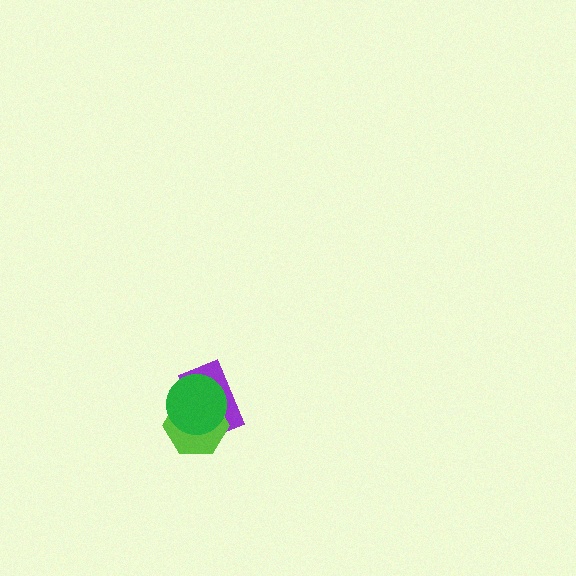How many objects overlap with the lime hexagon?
2 objects overlap with the lime hexagon.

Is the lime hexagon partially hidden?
Yes, it is partially covered by another shape.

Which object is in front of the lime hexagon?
The green circle is in front of the lime hexagon.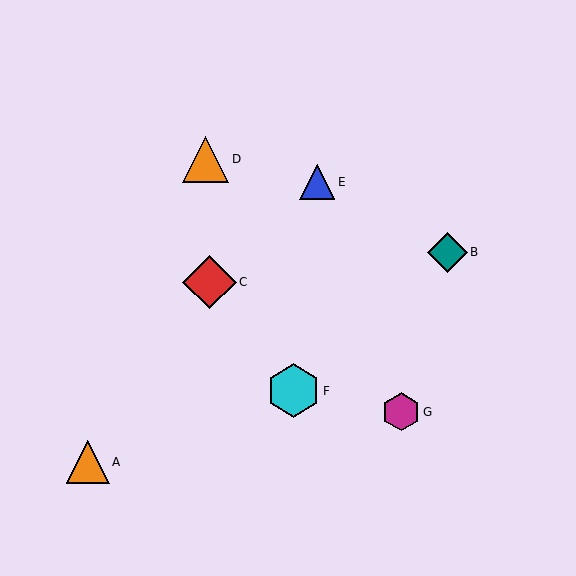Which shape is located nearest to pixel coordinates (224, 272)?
The red diamond (labeled C) at (209, 282) is nearest to that location.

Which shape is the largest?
The cyan hexagon (labeled F) is the largest.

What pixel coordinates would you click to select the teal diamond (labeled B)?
Click at (447, 252) to select the teal diamond B.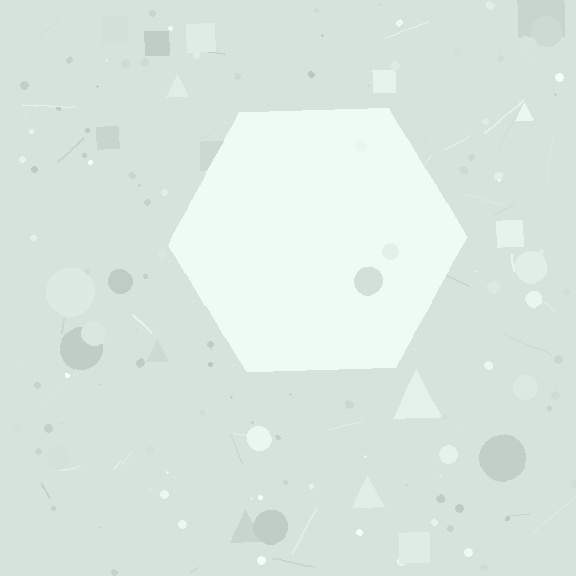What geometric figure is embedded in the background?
A hexagon is embedded in the background.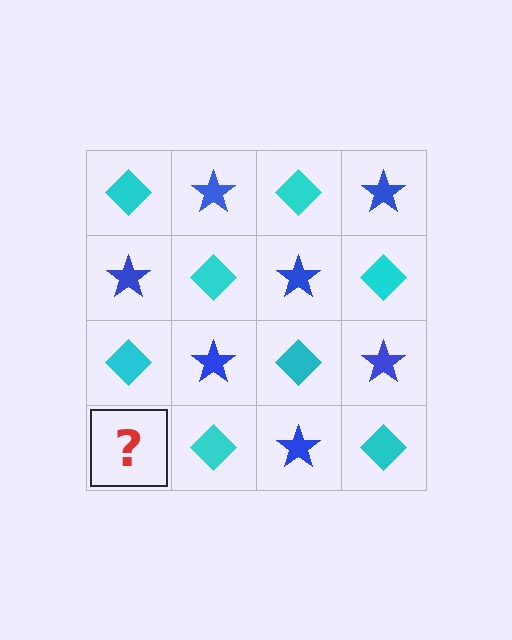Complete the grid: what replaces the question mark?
The question mark should be replaced with a blue star.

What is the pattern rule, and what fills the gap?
The rule is that it alternates cyan diamond and blue star in a checkerboard pattern. The gap should be filled with a blue star.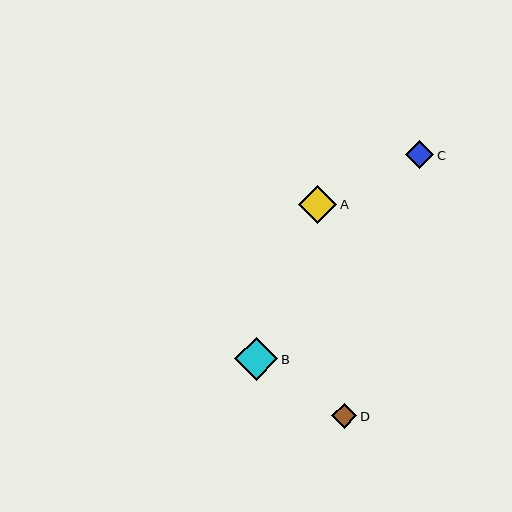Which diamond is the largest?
Diamond B is the largest with a size of approximately 43 pixels.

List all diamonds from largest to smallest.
From largest to smallest: B, A, C, D.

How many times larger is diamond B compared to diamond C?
Diamond B is approximately 1.5 times the size of diamond C.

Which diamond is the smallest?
Diamond D is the smallest with a size of approximately 25 pixels.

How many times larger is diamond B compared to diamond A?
Diamond B is approximately 1.1 times the size of diamond A.